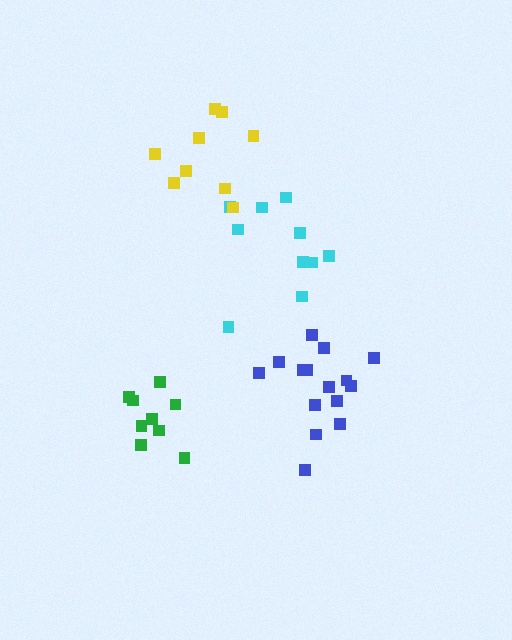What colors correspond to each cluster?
The clusters are colored: blue, green, cyan, yellow.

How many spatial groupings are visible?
There are 4 spatial groupings.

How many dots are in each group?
Group 1: 15 dots, Group 2: 9 dots, Group 3: 10 dots, Group 4: 9 dots (43 total).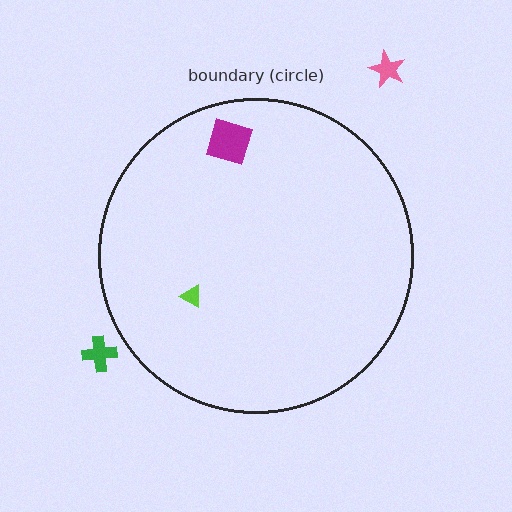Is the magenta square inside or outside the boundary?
Inside.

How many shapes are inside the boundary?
2 inside, 2 outside.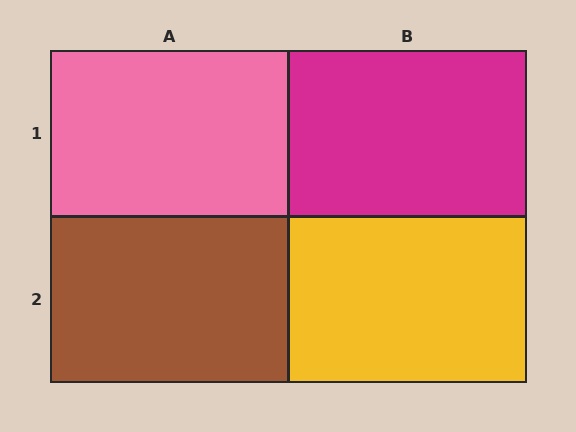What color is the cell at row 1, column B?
Magenta.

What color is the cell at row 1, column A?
Pink.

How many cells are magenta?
1 cell is magenta.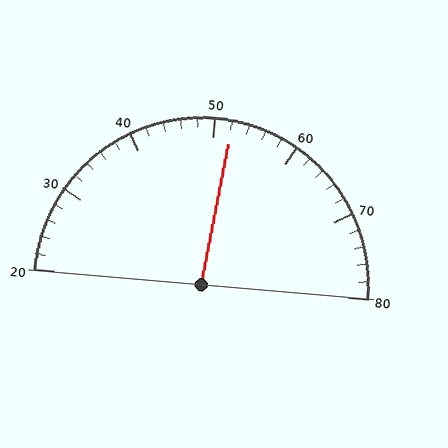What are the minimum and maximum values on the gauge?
The gauge ranges from 20 to 80.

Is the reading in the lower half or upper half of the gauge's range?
The reading is in the upper half of the range (20 to 80).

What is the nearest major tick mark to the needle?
The nearest major tick mark is 50.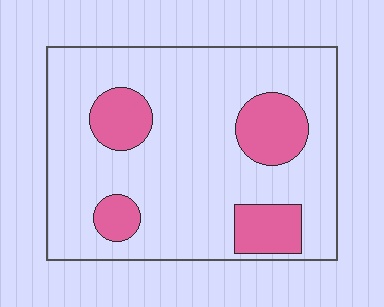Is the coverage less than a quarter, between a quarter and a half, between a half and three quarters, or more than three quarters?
Less than a quarter.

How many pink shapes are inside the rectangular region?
4.